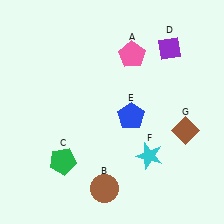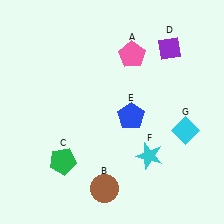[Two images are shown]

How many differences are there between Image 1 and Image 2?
There is 1 difference between the two images.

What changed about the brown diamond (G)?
In Image 1, G is brown. In Image 2, it changed to cyan.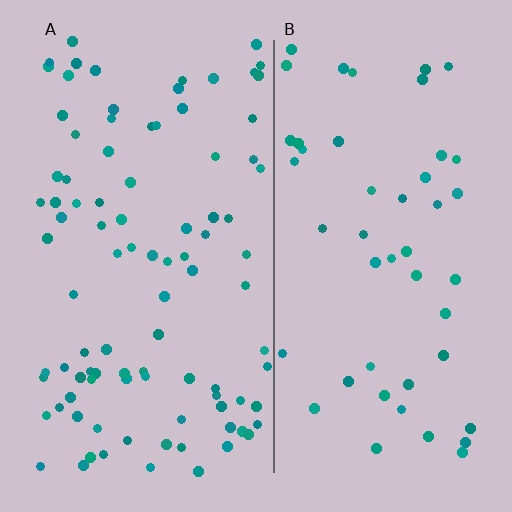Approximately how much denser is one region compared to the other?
Approximately 1.9× — region A over region B.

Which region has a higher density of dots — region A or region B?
A (the left).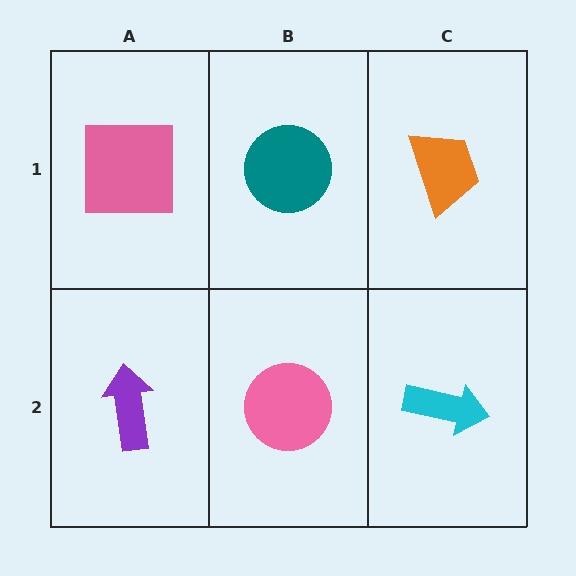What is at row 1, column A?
A pink square.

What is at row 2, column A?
A purple arrow.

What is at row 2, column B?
A pink circle.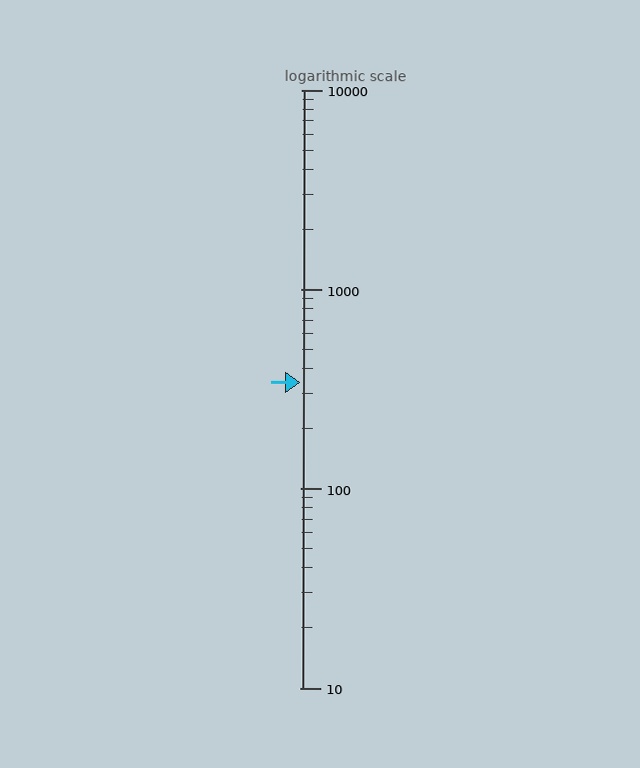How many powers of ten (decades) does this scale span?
The scale spans 3 decades, from 10 to 10000.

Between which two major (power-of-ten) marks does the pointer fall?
The pointer is between 100 and 1000.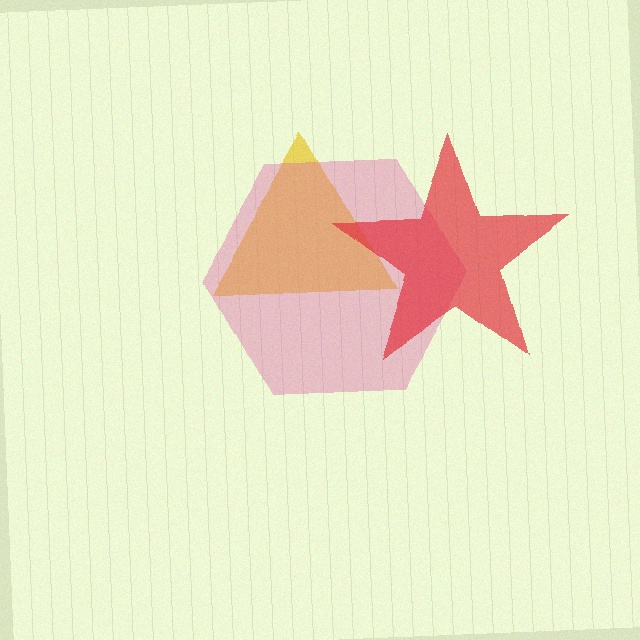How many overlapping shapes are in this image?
There are 3 overlapping shapes in the image.